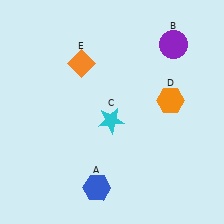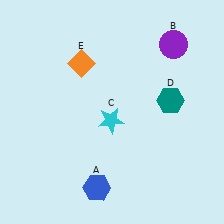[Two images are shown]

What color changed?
The hexagon (D) changed from orange in Image 1 to teal in Image 2.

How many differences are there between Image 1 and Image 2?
There is 1 difference between the two images.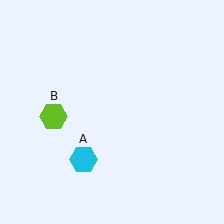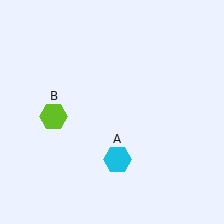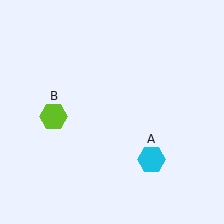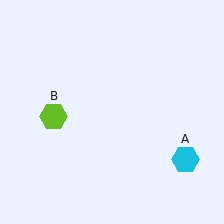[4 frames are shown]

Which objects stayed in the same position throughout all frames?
Lime hexagon (object B) remained stationary.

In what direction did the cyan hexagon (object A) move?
The cyan hexagon (object A) moved right.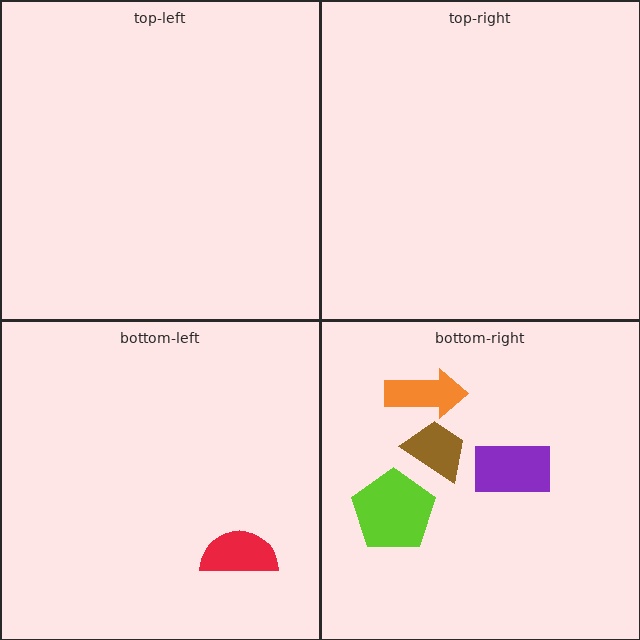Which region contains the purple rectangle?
The bottom-right region.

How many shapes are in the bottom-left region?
1.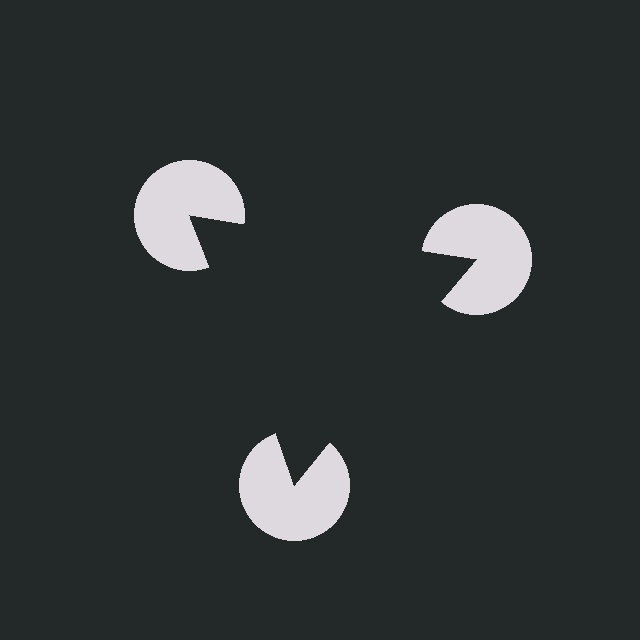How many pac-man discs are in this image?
There are 3 — one at each vertex of the illusory triangle.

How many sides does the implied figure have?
3 sides.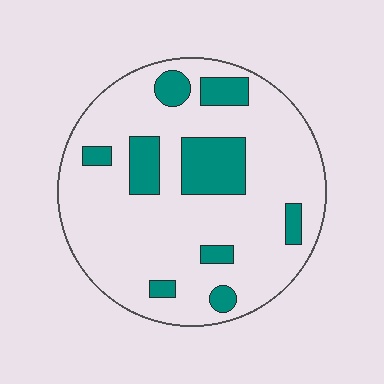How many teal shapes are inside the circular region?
9.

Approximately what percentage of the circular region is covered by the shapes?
Approximately 20%.